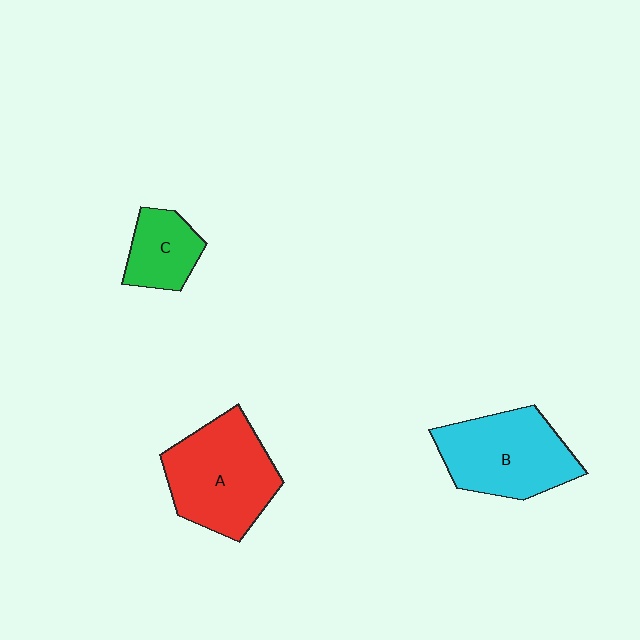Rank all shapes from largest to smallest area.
From largest to smallest: A (red), B (cyan), C (green).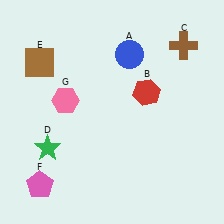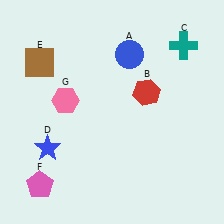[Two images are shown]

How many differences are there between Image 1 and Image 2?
There are 2 differences between the two images.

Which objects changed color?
C changed from brown to teal. D changed from green to blue.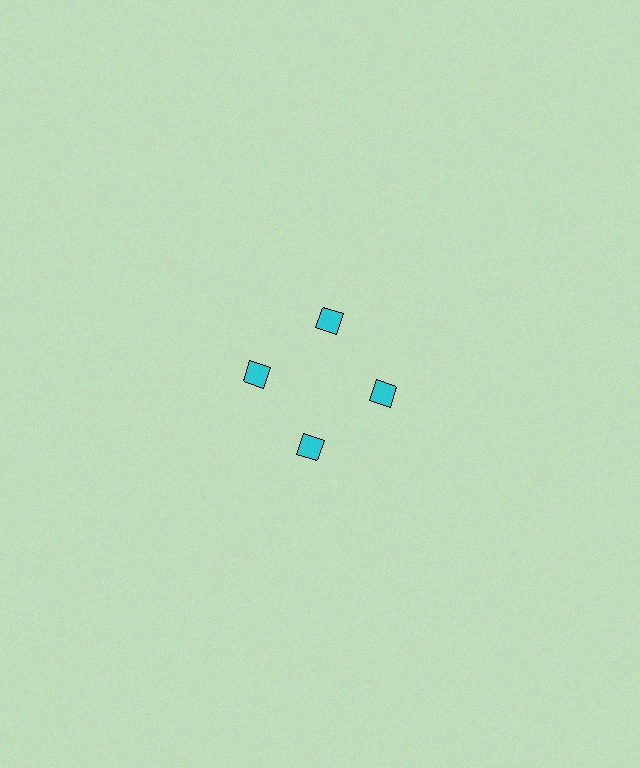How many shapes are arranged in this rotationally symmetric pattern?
There are 4 shapes, arranged in 4 groups of 1.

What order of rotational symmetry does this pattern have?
This pattern has 4-fold rotational symmetry.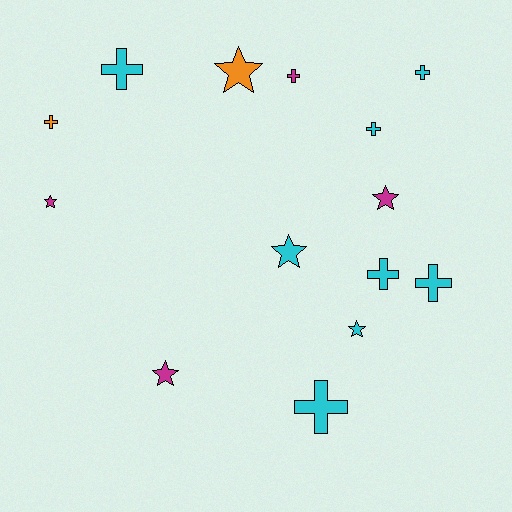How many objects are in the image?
There are 14 objects.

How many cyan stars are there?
There are 2 cyan stars.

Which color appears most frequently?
Cyan, with 8 objects.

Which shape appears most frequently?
Cross, with 8 objects.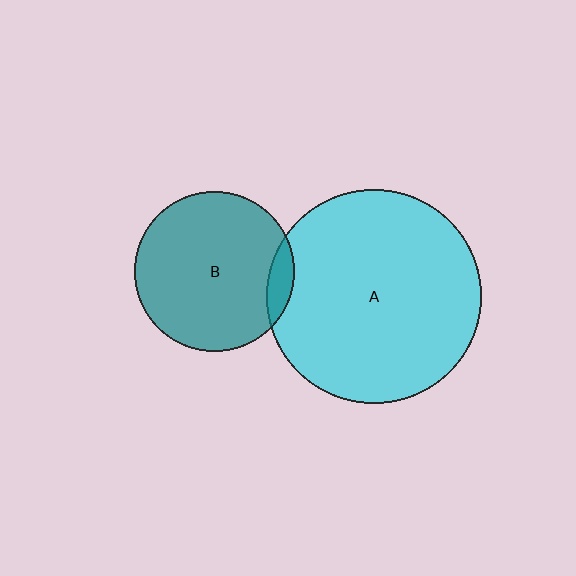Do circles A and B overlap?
Yes.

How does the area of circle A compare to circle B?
Approximately 1.8 times.